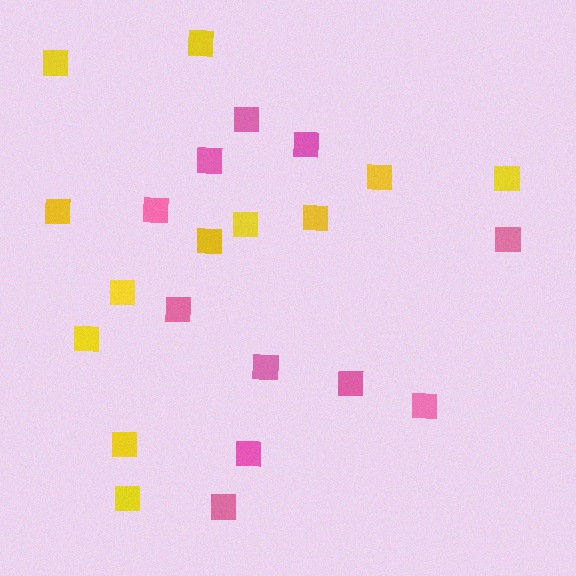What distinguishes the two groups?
There are 2 groups: one group of pink squares (11) and one group of yellow squares (12).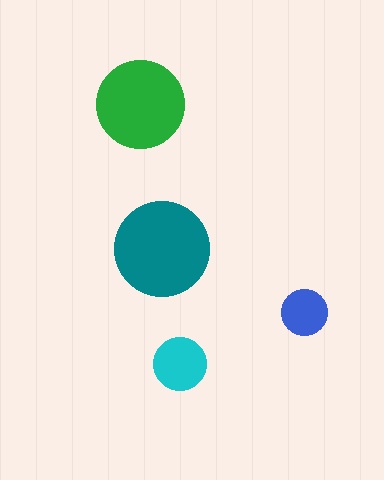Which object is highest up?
The green circle is topmost.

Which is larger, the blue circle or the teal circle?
The teal one.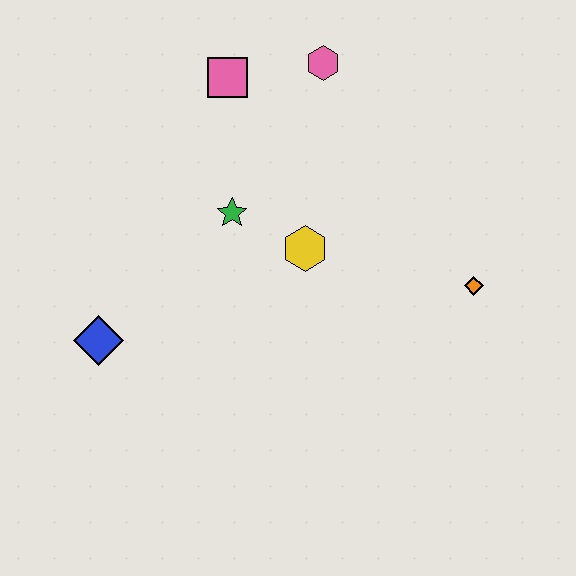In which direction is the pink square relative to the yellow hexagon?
The pink square is above the yellow hexagon.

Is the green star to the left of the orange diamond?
Yes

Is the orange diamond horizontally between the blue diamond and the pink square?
No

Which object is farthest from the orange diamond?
The blue diamond is farthest from the orange diamond.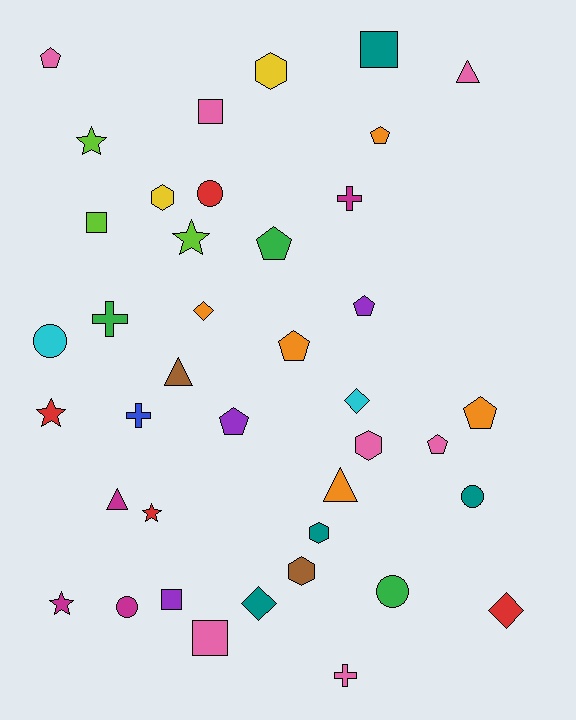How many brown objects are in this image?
There are 2 brown objects.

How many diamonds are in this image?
There are 4 diamonds.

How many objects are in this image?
There are 40 objects.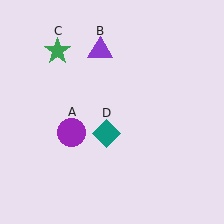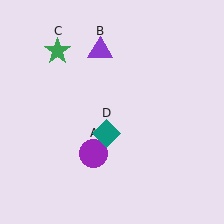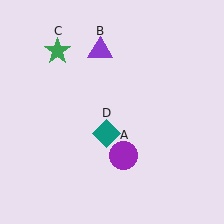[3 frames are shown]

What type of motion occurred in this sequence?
The purple circle (object A) rotated counterclockwise around the center of the scene.